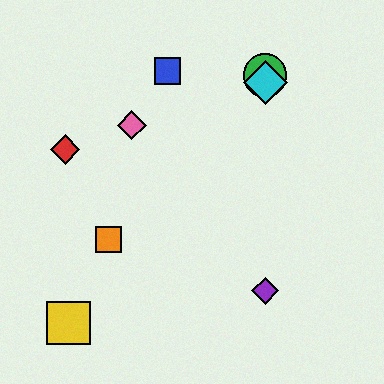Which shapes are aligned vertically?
The green circle, the purple diamond, the cyan diamond are aligned vertically.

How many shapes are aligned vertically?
3 shapes (the green circle, the purple diamond, the cyan diamond) are aligned vertically.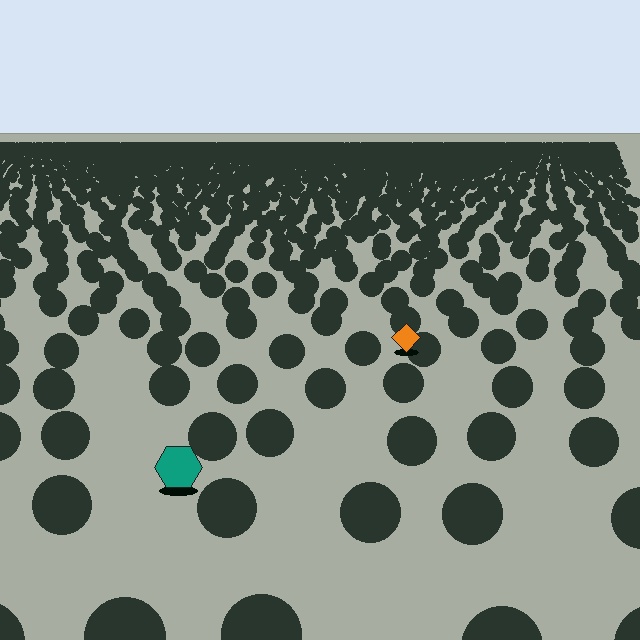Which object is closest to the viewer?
The teal hexagon is closest. The texture marks near it are larger and more spread out.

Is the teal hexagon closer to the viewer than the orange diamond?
Yes. The teal hexagon is closer — you can tell from the texture gradient: the ground texture is coarser near it.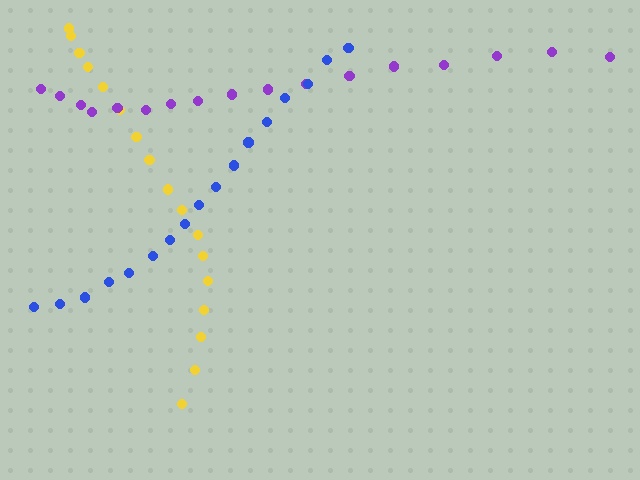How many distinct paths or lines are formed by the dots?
There are 3 distinct paths.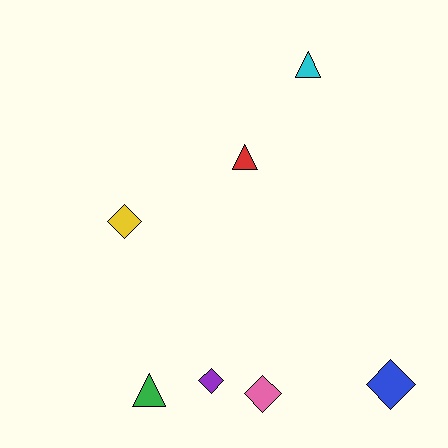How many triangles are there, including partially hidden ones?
There are 3 triangles.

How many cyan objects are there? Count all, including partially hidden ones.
There is 1 cyan object.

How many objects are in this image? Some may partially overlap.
There are 7 objects.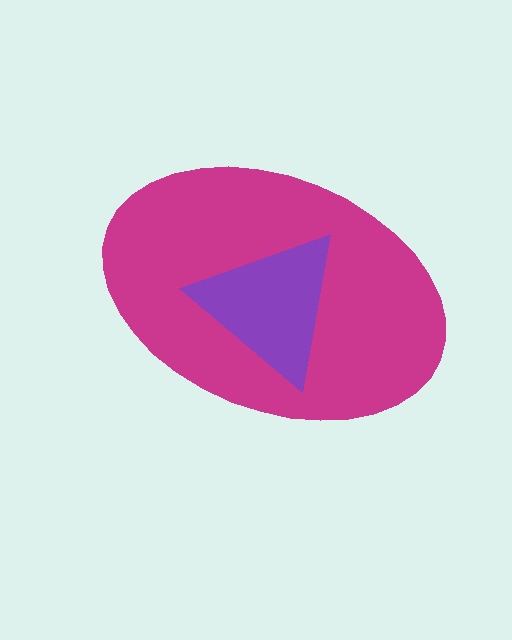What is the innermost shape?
The purple triangle.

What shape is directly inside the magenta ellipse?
The purple triangle.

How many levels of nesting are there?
2.